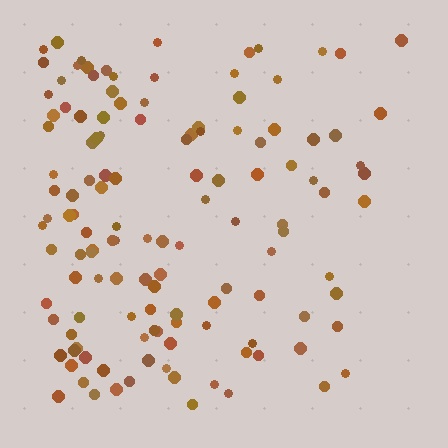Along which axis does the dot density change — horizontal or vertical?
Horizontal.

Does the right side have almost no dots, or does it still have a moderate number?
Still a moderate number, just noticeably fewer than the left.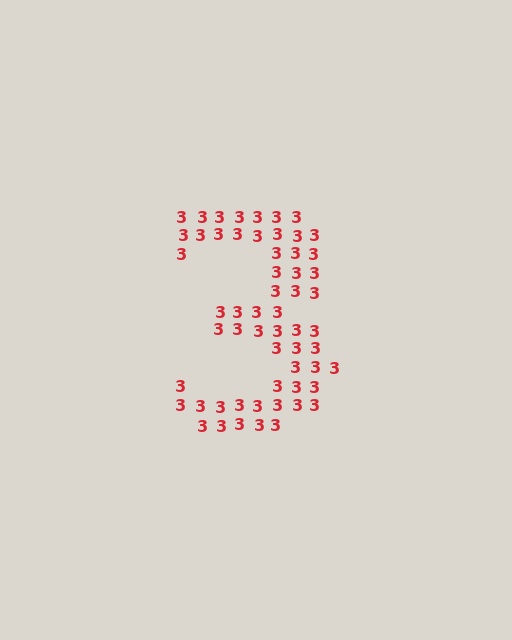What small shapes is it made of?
It is made of small digit 3's.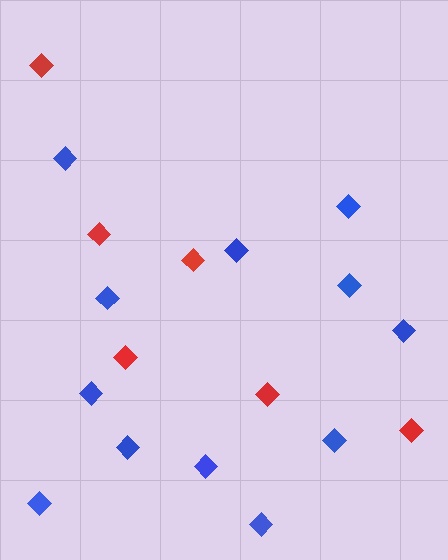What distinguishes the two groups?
There are 2 groups: one group of red diamonds (6) and one group of blue diamonds (12).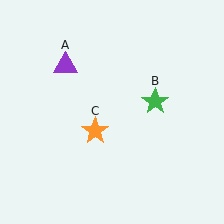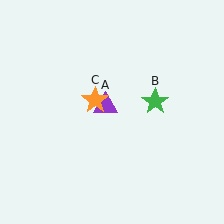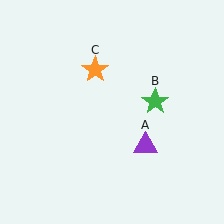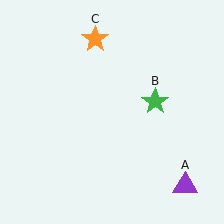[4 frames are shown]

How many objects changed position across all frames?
2 objects changed position: purple triangle (object A), orange star (object C).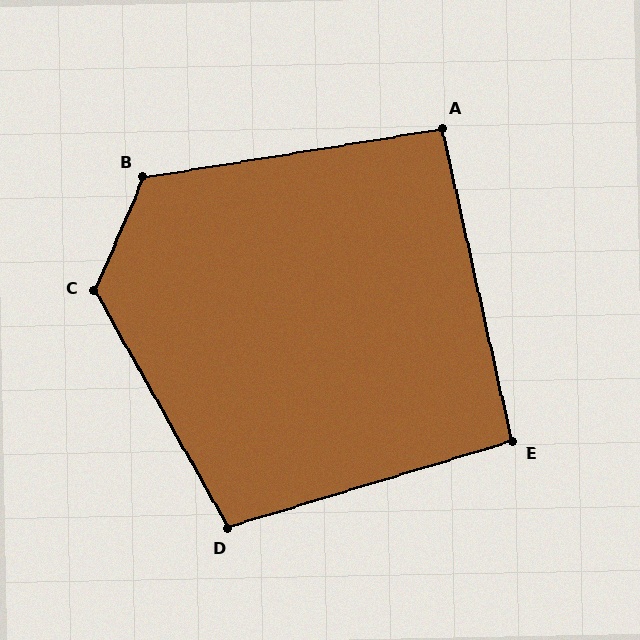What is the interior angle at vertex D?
Approximately 103 degrees (obtuse).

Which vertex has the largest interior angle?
C, at approximately 127 degrees.